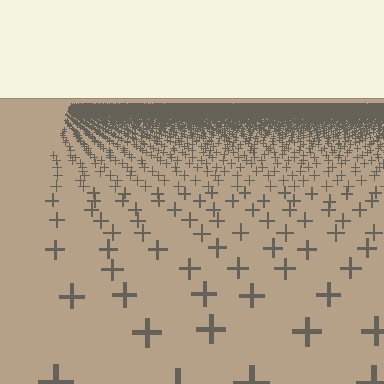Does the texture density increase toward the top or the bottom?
Density increases toward the top.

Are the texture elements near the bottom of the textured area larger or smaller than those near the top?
Larger. Near the bottom, elements are closer to the viewer and appear at a bigger on-screen size.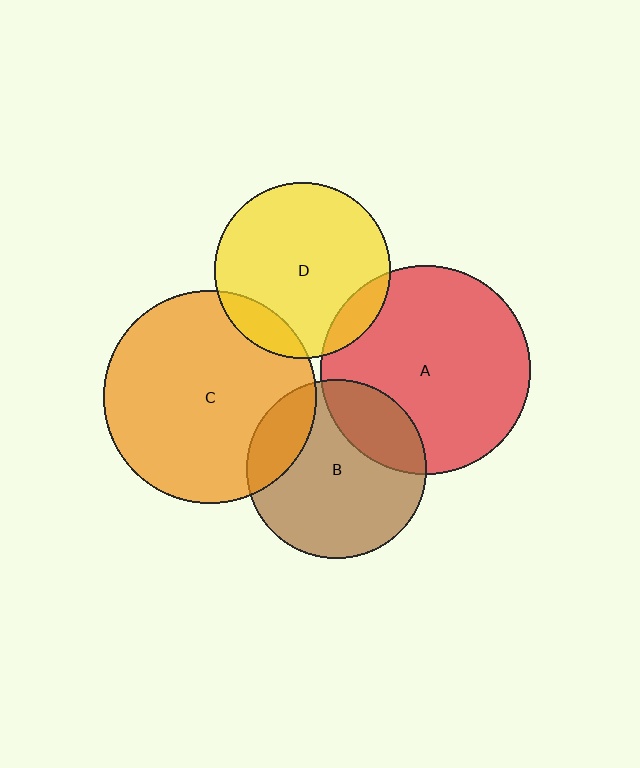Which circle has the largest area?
Circle C (orange).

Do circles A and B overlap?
Yes.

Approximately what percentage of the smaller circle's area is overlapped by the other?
Approximately 25%.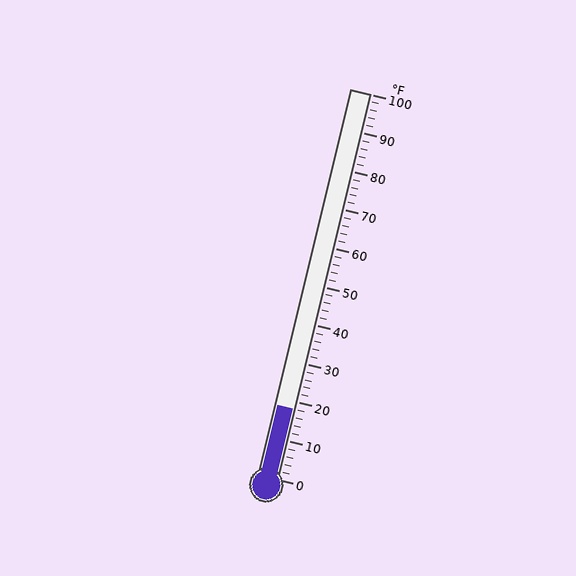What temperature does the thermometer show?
The thermometer shows approximately 18°F.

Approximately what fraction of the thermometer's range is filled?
The thermometer is filled to approximately 20% of its range.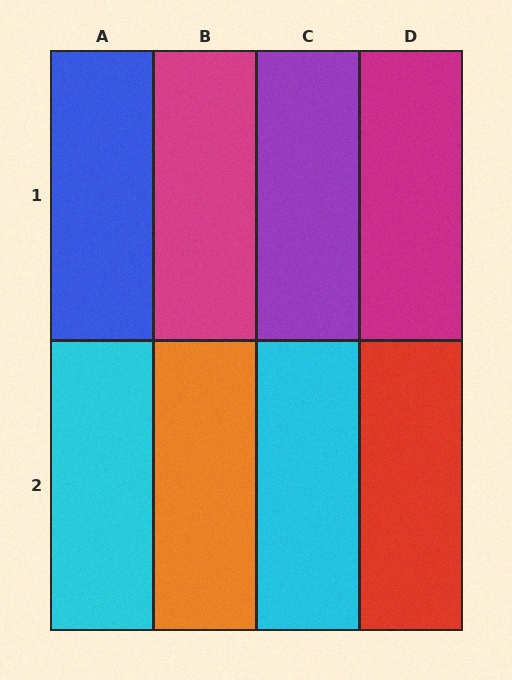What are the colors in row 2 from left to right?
Cyan, orange, cyan, red.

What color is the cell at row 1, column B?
Magenta.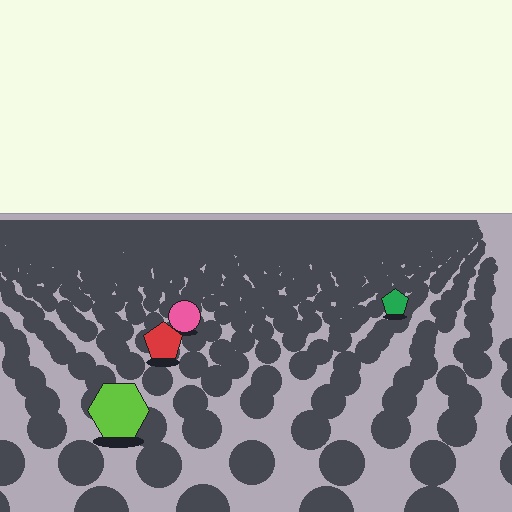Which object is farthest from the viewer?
The green pentagon is farthest from the viewer. It appears smaller and the ground texture around it is denser.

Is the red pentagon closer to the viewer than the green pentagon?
Yes. The red pentagon is closer — you can tell from the texture gradient: the ground texture is coarser near it.